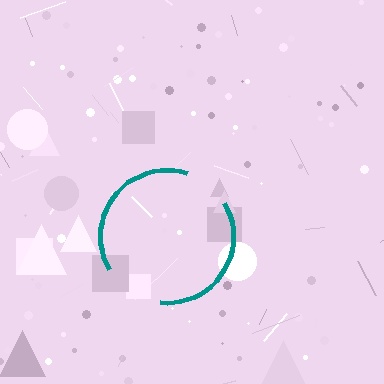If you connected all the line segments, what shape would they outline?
They would outline a circle.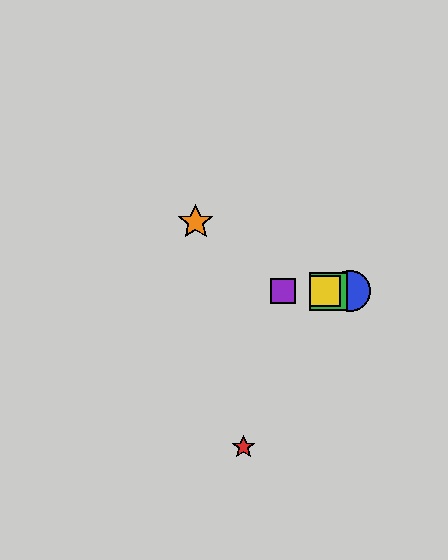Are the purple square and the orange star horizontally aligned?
No, the purple square is at y≈291 and the orange star is at y≈222.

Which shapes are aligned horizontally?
The blue circle, the green square, the yellow square, the purple square are aligned horizontally.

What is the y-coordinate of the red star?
The red star is at y≈447.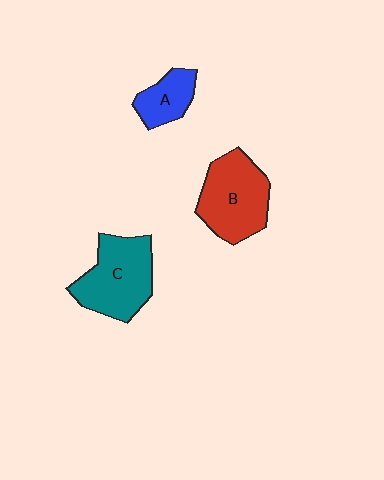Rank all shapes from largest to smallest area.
From largest to smallest: C (teal), B (red), A (blue).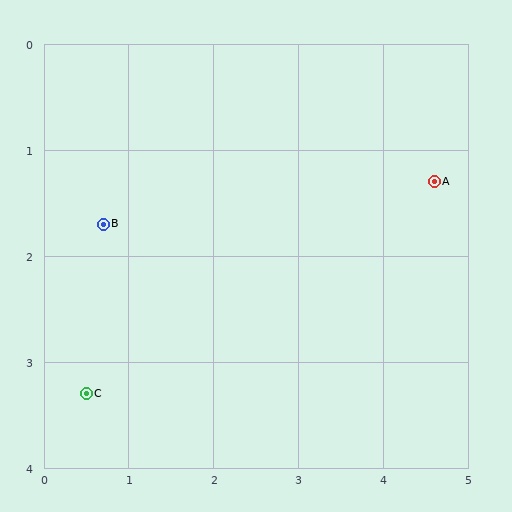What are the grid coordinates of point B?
Point B is at approximately (0.7, 1.7).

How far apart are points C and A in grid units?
Points C and A are about 4.6 grid units apart.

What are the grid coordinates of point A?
Point A is at approximately (4.6, 1.3).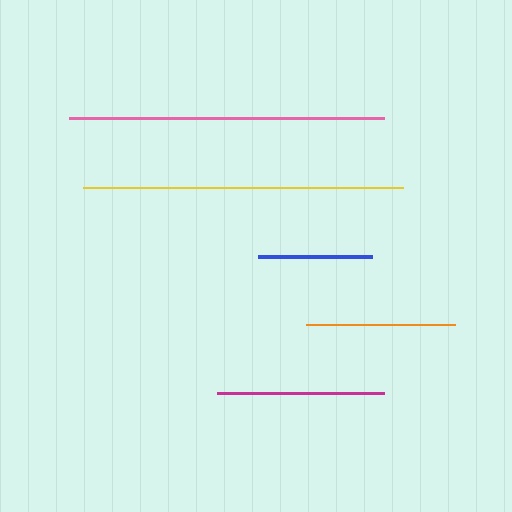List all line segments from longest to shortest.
From longest to shortest: yellow, pink, magenta, orange, blue.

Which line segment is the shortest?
The blue line is the shortest at approximately 114 pixels.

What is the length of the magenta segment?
The magenta segment is approximately 167 pixels long.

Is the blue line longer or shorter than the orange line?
The orange line is longer than the blue line.